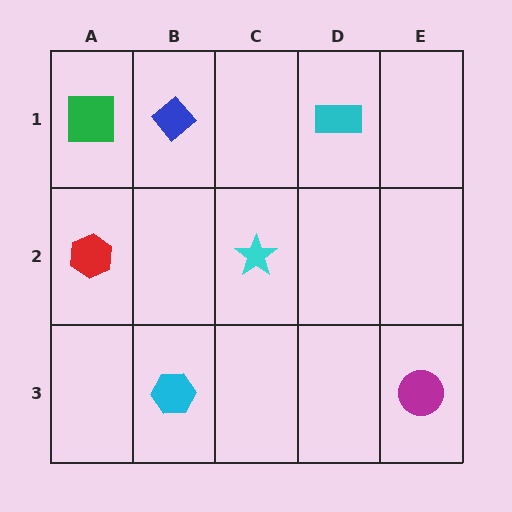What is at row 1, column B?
A blue diamond.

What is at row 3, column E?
A magenta circle.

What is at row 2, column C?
A cyan star.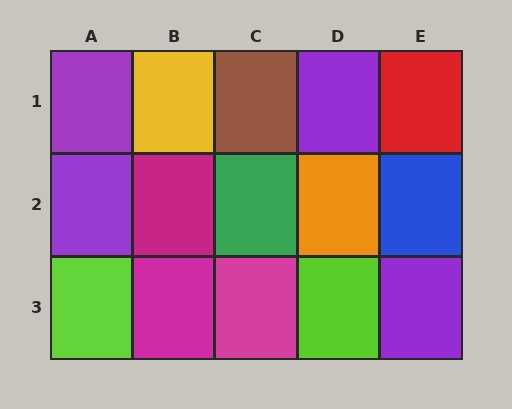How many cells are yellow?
1 cell is yellow.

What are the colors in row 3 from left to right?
Lime, magenta, magenta, lime, purple.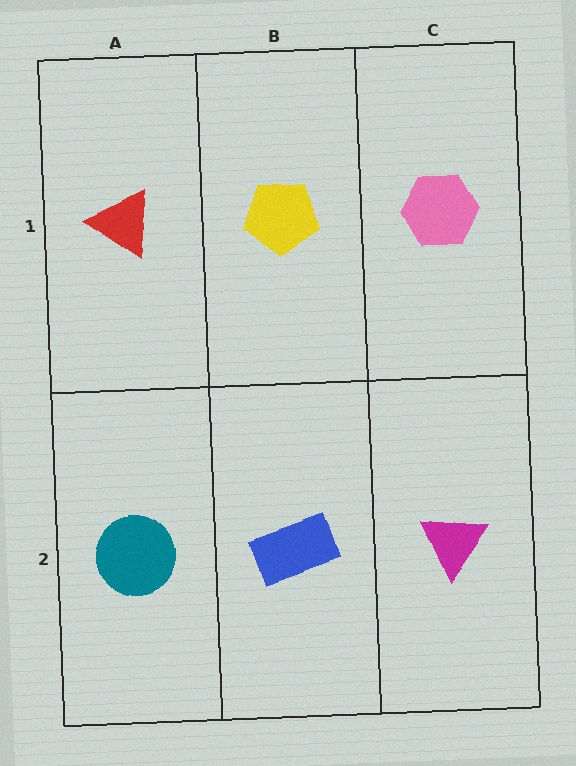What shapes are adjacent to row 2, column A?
A red triangle (row 1, column A), a blue rectangle (row 2, column B).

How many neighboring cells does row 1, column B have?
3.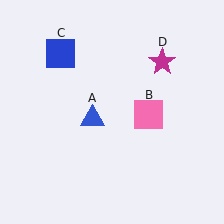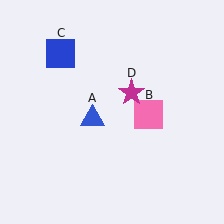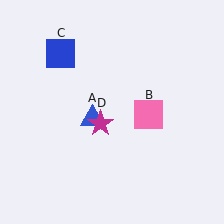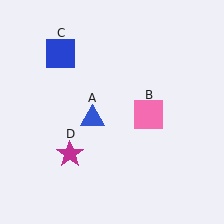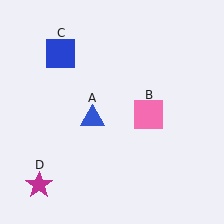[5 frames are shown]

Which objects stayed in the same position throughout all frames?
Blue triangle (object A) and pink square (object B) and blue square (object C) remained stationary.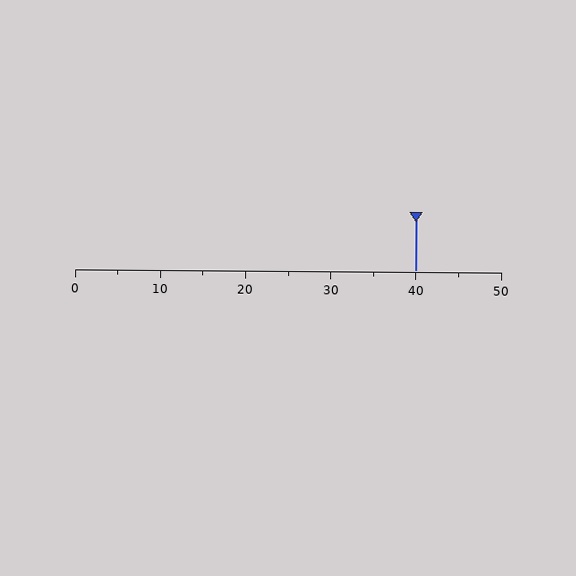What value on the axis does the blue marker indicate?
The marker indicates approximately 40.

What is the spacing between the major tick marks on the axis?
The major ticks are spaced 10 apart.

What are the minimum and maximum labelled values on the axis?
The axis runs from 0 to 50.